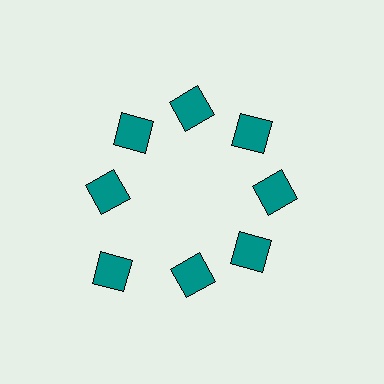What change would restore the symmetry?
The symmetry would be restored by moving it inward, back onto the ring so that all 8 squares sit at equal angles and equal distance from the center.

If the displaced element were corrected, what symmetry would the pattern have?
It would have 8-fold rotational symmetry — the pattern would map onto itself every 45 degrees.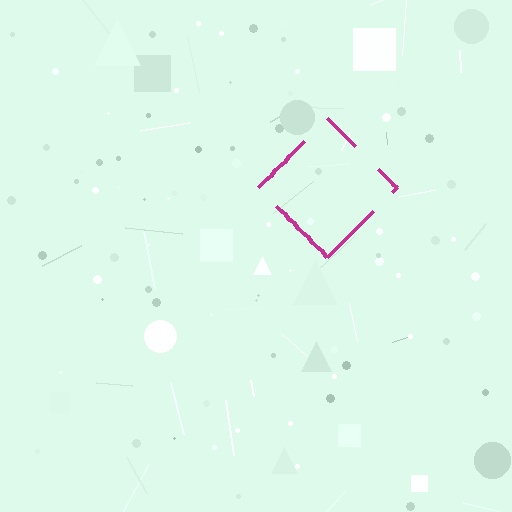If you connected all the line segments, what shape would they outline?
They would outline a diamond.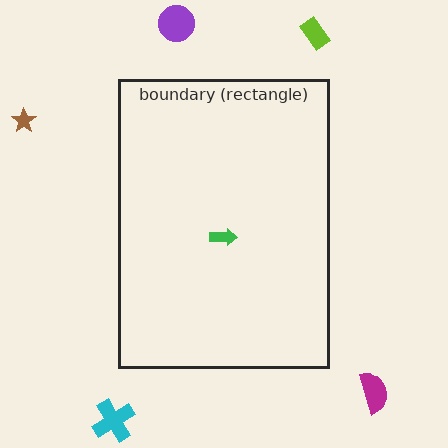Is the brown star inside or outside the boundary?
Outside.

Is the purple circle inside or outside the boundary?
Outside.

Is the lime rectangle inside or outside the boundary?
Outside.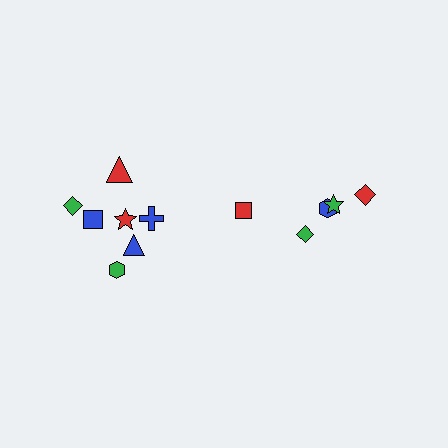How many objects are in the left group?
There are 7 objects.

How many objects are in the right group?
There are 5 objects.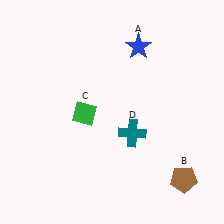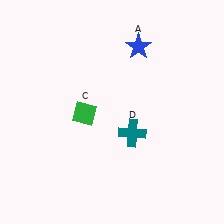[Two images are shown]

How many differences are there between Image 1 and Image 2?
There is 1 difference between the two images.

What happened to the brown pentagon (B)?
The brown pentagon (B) was removed in Image 2. It was in the bottom-right area of Image 1.